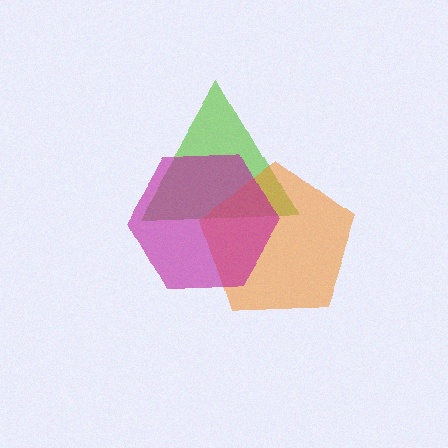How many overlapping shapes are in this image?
There are 3 overlapping shapes in the image.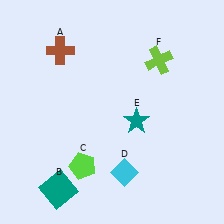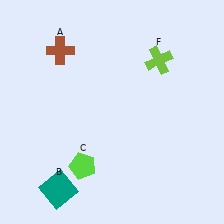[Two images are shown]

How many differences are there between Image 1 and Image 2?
There are 2 differences between the two images.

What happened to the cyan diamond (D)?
The cyan diamond (D) was removed in Image 2. It was in the bottom-right area of Image 1.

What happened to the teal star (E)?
The teal star (E) was removed in Image 2. It was in the bottom-right area of Image 1.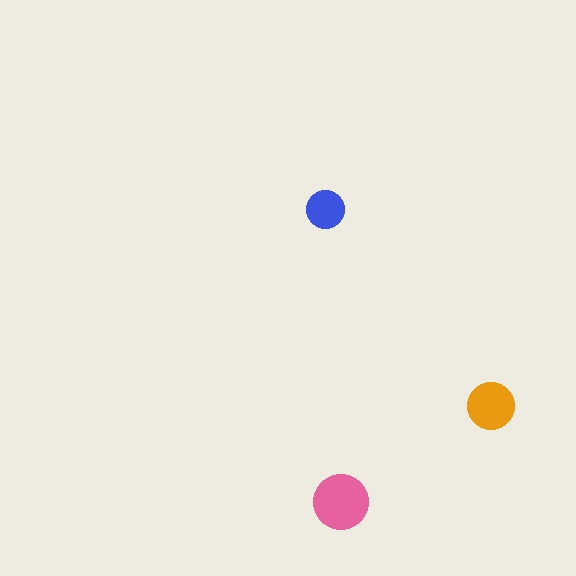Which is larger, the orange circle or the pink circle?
The pink one.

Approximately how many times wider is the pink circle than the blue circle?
About 1.5 times wider.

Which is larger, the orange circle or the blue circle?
The orange one.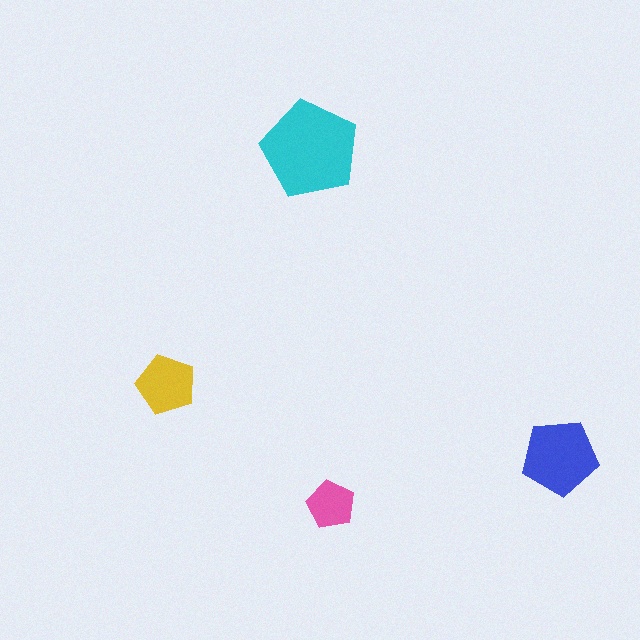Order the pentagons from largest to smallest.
the cyan one, the blue one, the yellow one, the pink one.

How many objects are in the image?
There are 4 objects in the image.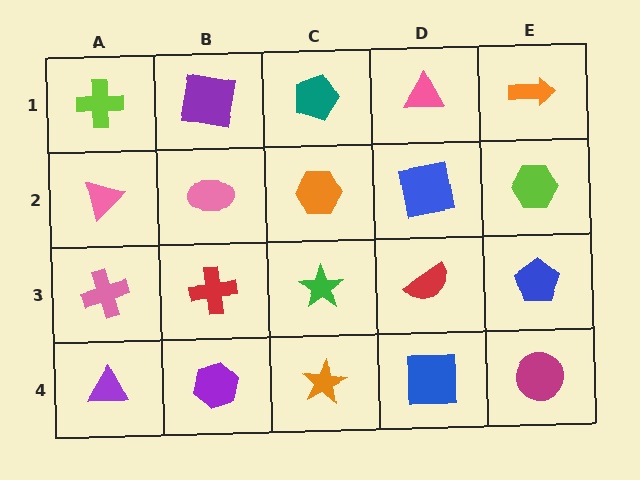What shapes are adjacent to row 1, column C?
An orange hexagon (row 2, column C), a purple square (row 1, column B), a pink triangle (row 1, column D).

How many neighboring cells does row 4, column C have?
3.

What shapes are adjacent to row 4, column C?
A green star (row 3, column C), a purple hexagon (row 4, column B), a blue square (row 4, column D).